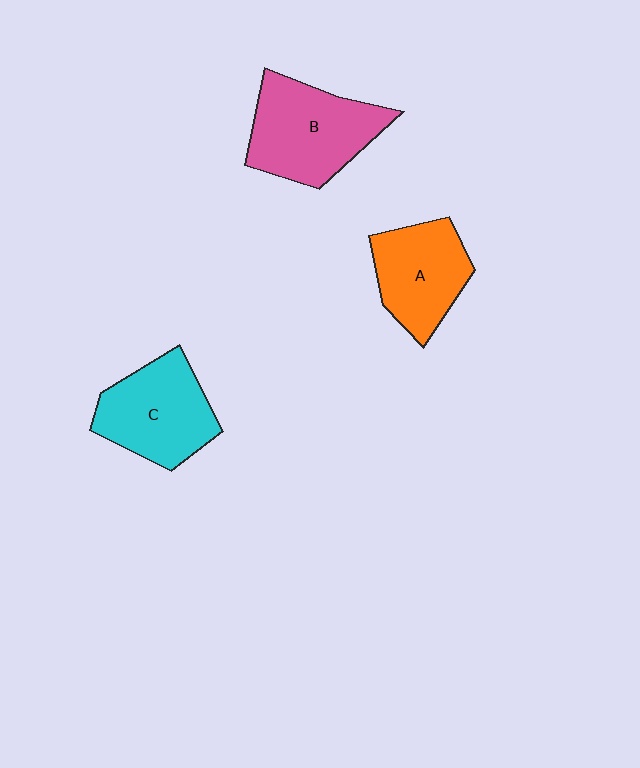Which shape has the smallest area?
Shape A (orange).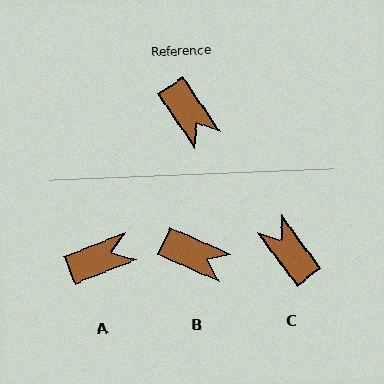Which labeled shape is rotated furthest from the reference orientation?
C, about 177 degrees away.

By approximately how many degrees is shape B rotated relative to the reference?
Approximately 33 degrees counter-clockwise.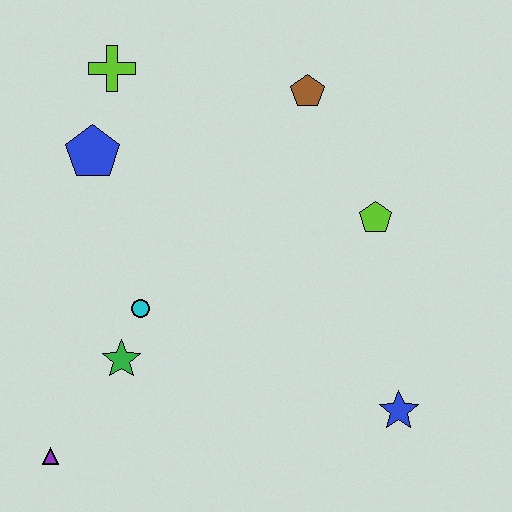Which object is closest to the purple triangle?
The green star is closest to the purple triangle.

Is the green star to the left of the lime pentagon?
Yes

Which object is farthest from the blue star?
The lime cross is farthest from the blue star.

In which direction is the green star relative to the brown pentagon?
The green star is below the brown pentagon.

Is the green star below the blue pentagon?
Yes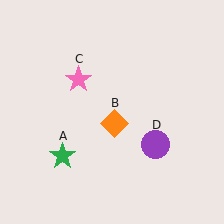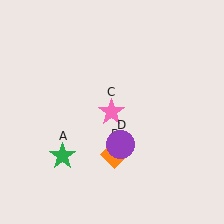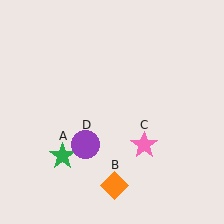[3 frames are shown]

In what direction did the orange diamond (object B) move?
The orange diamond (object B) moved down.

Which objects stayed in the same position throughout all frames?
Green star (object A) remained stationary.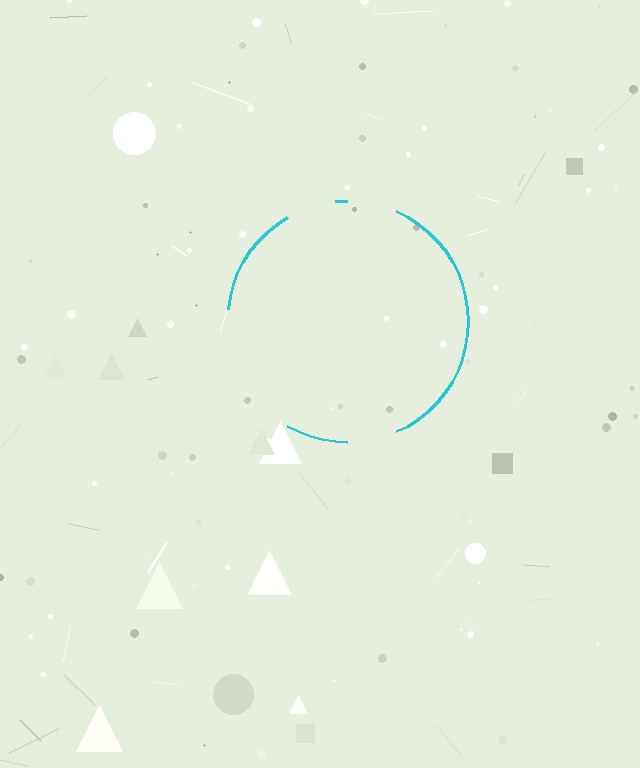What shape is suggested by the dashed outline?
The dashed outline suggests a circle.